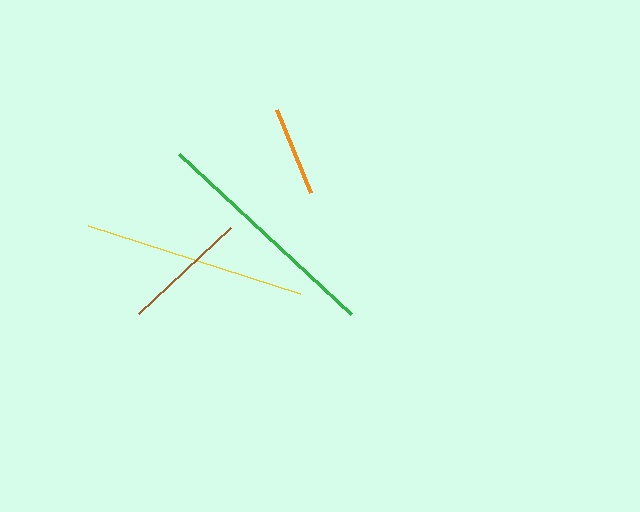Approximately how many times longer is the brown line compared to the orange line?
The brown line is approximately 1.4 times the length of the orange line.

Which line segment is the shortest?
The orange line is the shortest at approximately 89 pixels.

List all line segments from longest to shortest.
From longest to shortest: green, yellow, brown, orange.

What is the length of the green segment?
The green segment is approximately 235 pixels long.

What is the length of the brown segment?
The brown segment is approximately 126 pixels long.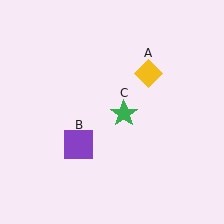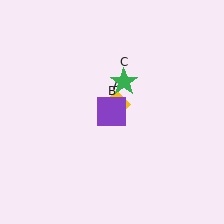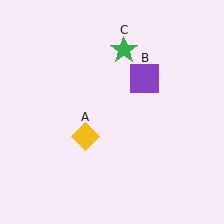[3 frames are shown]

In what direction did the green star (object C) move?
The green star (object C) moved up.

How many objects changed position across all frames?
3 objects changed position: yellow diamond (object A), purple square (object B), green star (object C).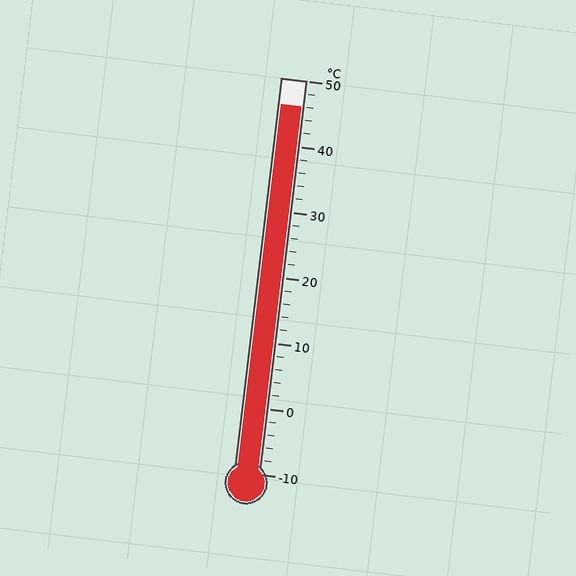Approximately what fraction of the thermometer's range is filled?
The thermometer is filled to approximately 95% of its range.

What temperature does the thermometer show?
The thermometer shows approximately 46°C.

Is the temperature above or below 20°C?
The temperature is above 20°C.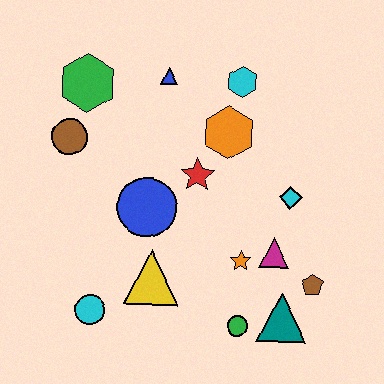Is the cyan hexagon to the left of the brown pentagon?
Yes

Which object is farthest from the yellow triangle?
The cyan hexagon is farthest from the yellow triangle.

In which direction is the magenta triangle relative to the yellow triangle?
The magenta triangle is to the right of the yellow triangle.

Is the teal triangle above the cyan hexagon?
No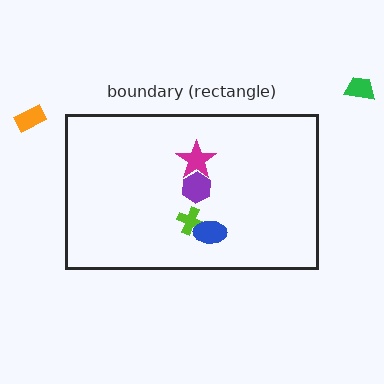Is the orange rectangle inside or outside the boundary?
Outside.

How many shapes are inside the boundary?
4 inside, 2 outside.